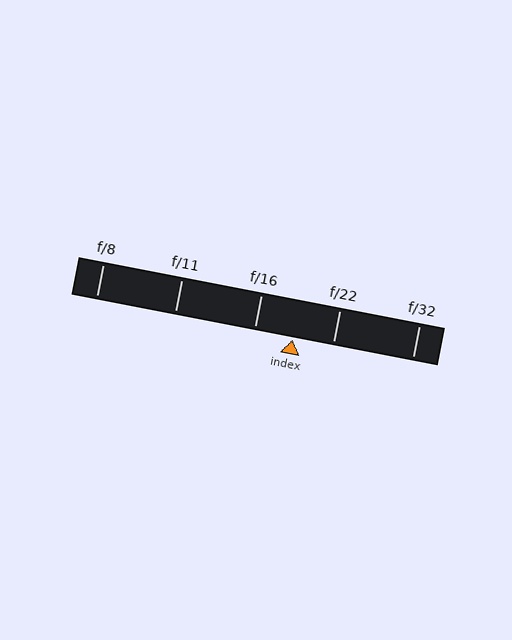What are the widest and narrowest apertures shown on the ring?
The widest aperture shown is f/8 and the narrowest is f/32.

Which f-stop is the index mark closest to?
The index mark is closest to f/16.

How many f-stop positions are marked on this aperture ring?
There are 5 f-stop positions marked.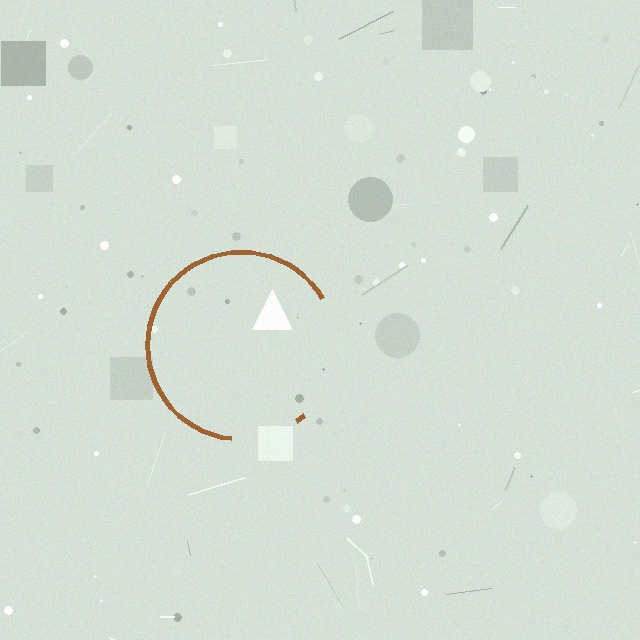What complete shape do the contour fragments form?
The contour fragments form a circle.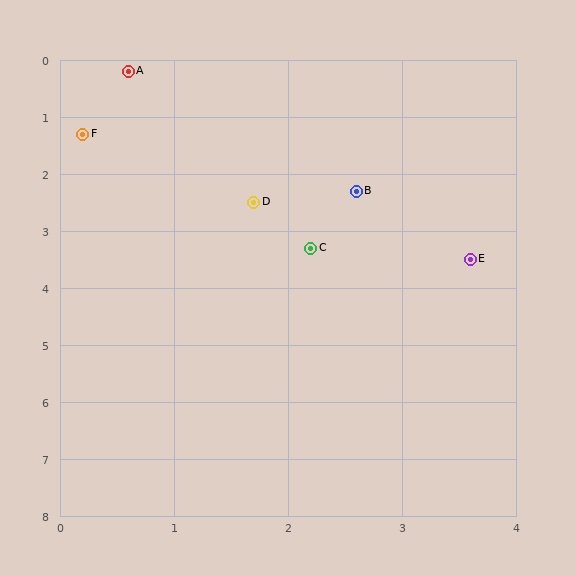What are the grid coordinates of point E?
Point E is at approximately (3.6, 3.5).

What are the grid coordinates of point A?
Point A is at approximately (0.6, 0.2).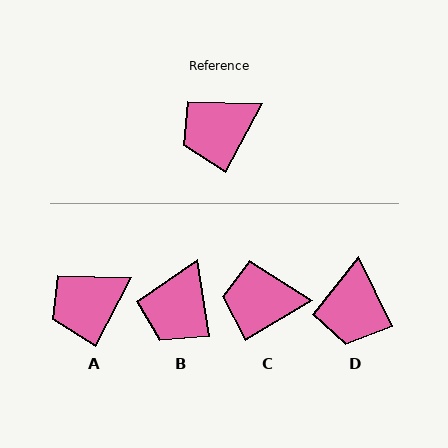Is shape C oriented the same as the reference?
No, it is off by about 31 degrees.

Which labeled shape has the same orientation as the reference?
A.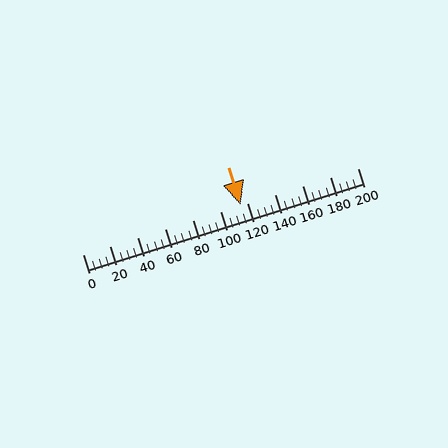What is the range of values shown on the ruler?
The ruler shows values from 0 to 200.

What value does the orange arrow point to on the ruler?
The orange arrow points to approximately 115.